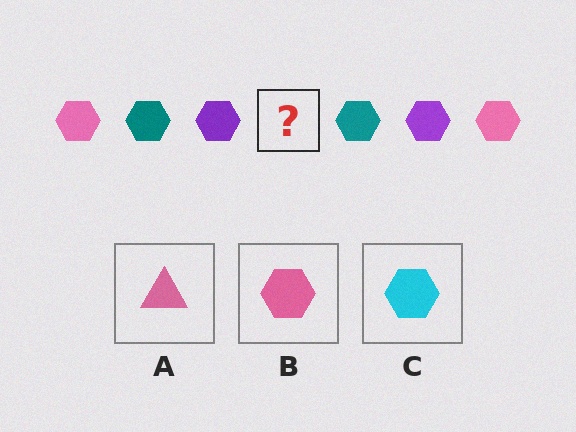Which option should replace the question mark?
Option B.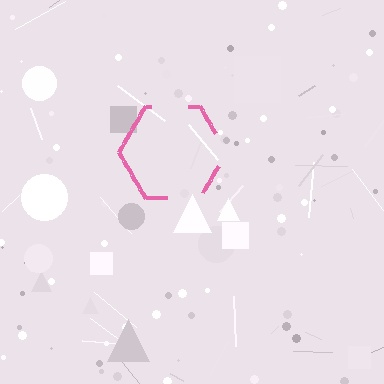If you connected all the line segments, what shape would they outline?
They would outline a hexagon.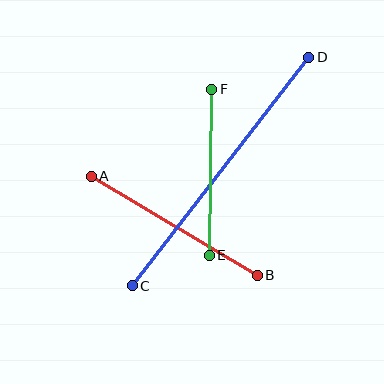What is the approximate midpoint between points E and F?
The midpoint is at approximately (210, 172) pixels.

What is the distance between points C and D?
The distance is approximately 288 pixels.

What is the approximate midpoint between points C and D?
The midpoint is at approximately (220, 171) pixels.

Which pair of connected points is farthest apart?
Points C and D are farthest apart.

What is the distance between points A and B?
The distance is approximately 193 pixels.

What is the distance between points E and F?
The distance is approximately 166 pixels.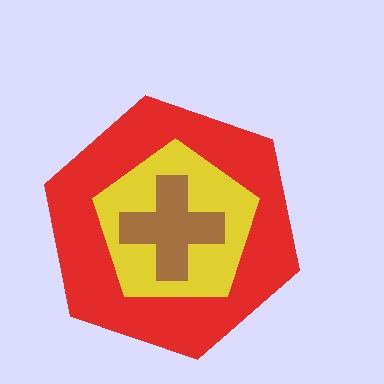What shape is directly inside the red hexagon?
The yellow pentagon.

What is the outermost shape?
The red hexagon.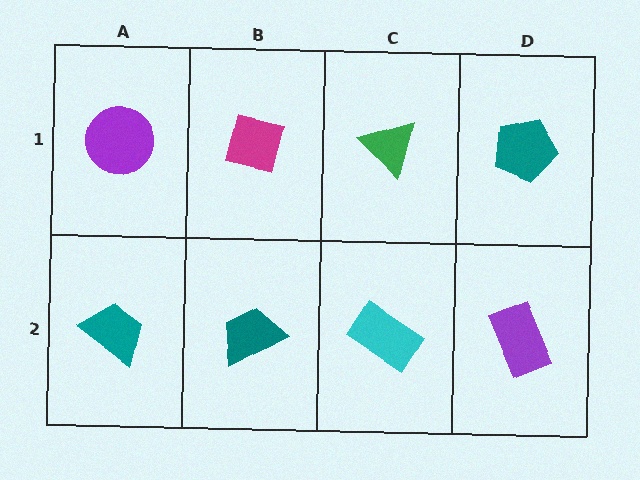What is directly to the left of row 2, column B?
A teal trapezoid.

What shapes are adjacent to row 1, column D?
A purple rectangle (row 2, column D), a green triangle (row 1, column C).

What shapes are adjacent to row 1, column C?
A cyan rectangle (row 2, column C), a magenta square (row 1, column B), a teal pentagon (row 1, column D).